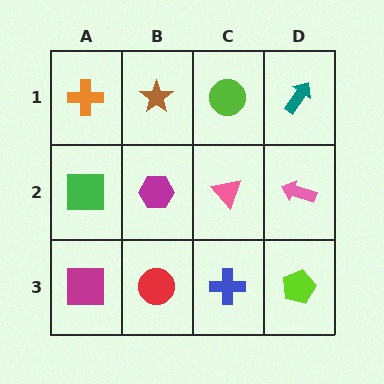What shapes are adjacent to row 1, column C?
A pink triangle (row 2, column C), a brown star (row 1, column B), a teal arrow (row 1, column D).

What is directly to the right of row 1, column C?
A teal arrow.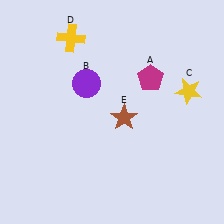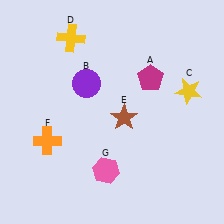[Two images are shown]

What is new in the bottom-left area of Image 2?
An orange cross (F) was added in the bottom-left area of Image 2.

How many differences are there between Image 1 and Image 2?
There are 2 differences between the two images.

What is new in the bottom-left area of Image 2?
A pink hexagon (G) was added in the bottom-left area of Image 2.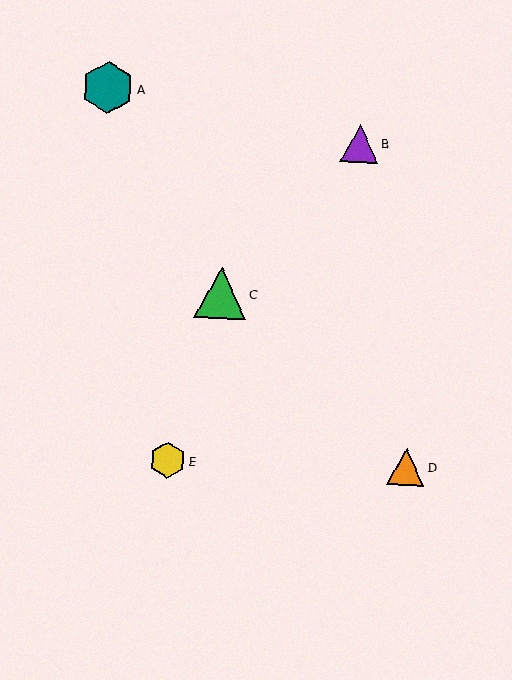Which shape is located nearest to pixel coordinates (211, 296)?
The green triangle (labeled C) at (221, 293) is nearest to that location.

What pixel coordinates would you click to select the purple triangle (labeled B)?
Click at (360, 144) to select the purple triangle B.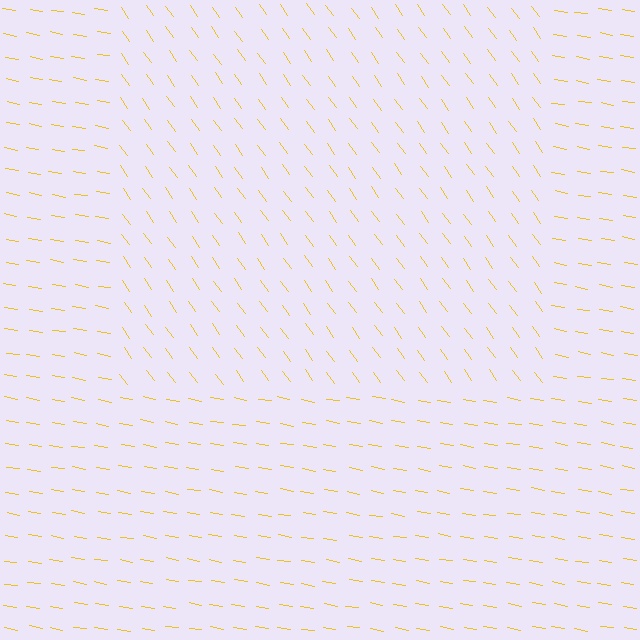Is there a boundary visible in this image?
Yes, there is a texture boundary formed by a change in line orientation.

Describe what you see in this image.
The image is filled with small yellow line segments. A rectangle region in the image has lines oriented differently from the surrounding lines, creating a visible texture boundary.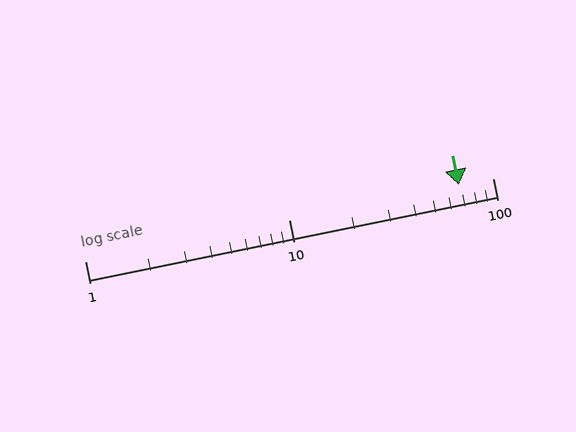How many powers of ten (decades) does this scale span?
The scale spans 2 decades, from 1 to 100.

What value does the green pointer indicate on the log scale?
The pointer indicates approximately 68.